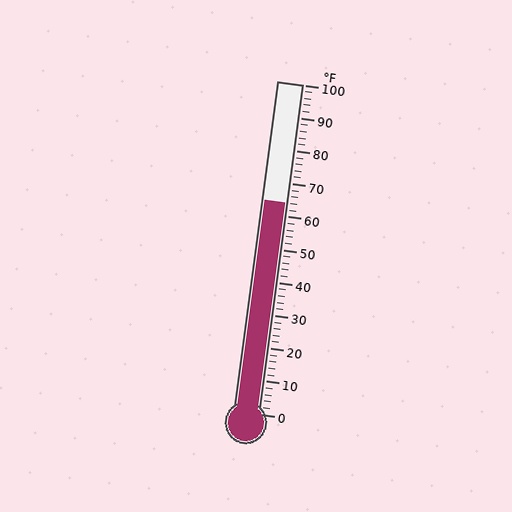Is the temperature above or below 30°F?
The temperature is above 30°F.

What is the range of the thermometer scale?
The thermometer scale ranges from 0°F to 100°F.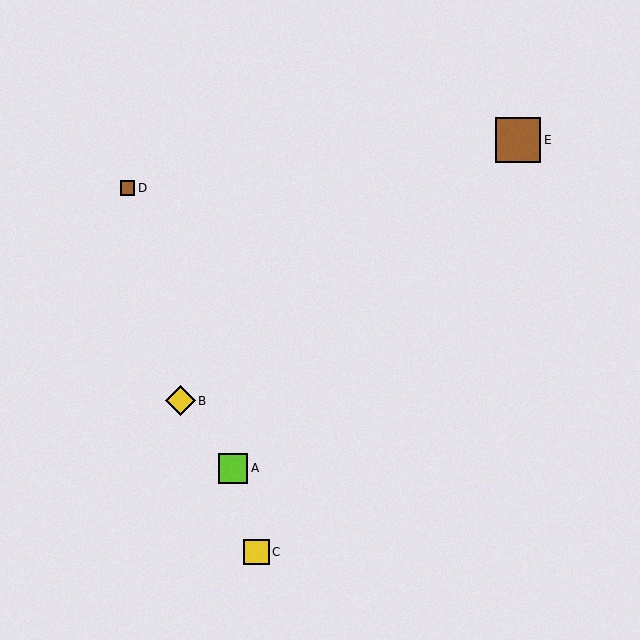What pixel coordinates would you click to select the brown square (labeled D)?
Click at (128, 188) to select the brown square D.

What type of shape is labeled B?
Shape B is a yellow diamond.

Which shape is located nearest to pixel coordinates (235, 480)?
The lime square (labeled A) at (233, 468) is nearest to that location.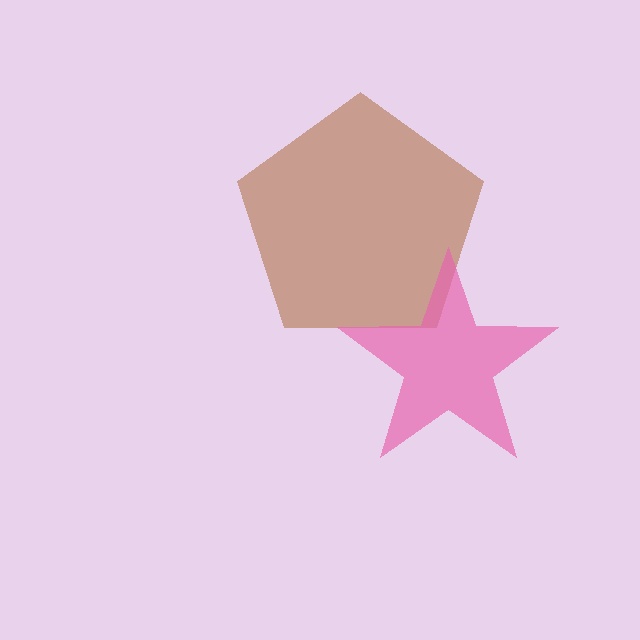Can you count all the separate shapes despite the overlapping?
Yes, there are 2 separate shapes.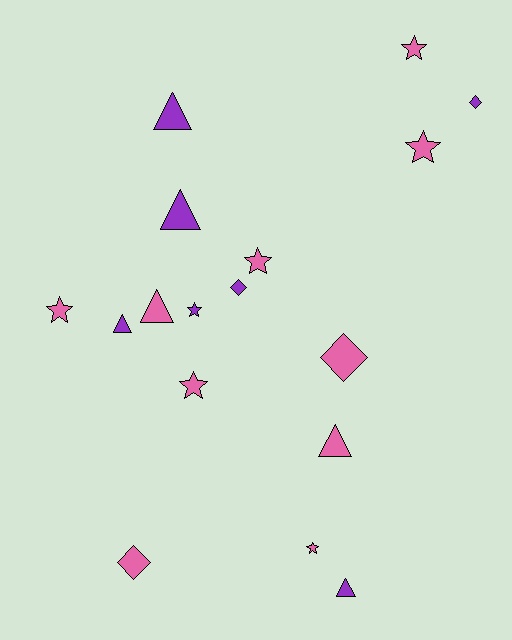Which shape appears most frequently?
Star, with 7 objects.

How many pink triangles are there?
There are 2 pink triangles.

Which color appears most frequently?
Pink, with 10 objects.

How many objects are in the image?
There are 17 objects.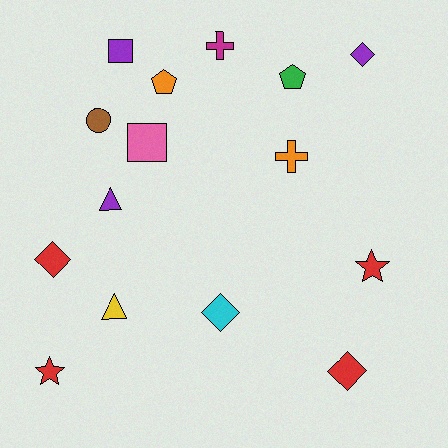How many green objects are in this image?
There is 1 green object.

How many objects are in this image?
There are 15 objects.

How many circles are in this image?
There is 1 circle.